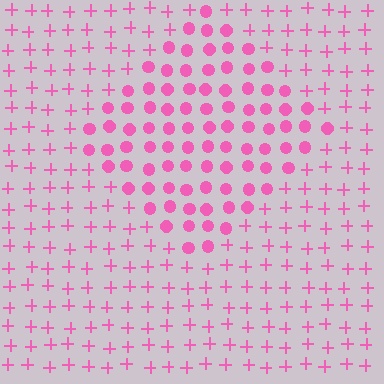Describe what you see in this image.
The image is filled with small pink elements arranged in a uniform grid. A diamond-shaped region contains circles, while the surrounding area contains plus signs. The boundary is defined purely by the change in element shape.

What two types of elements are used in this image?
The image uses circles inside the diamond region and plus signs outside it.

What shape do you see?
I see a diamond.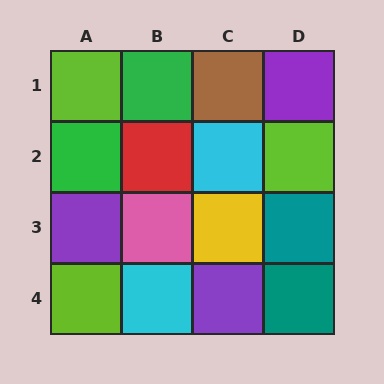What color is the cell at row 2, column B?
Red.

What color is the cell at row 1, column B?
Green.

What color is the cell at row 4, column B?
Cyan.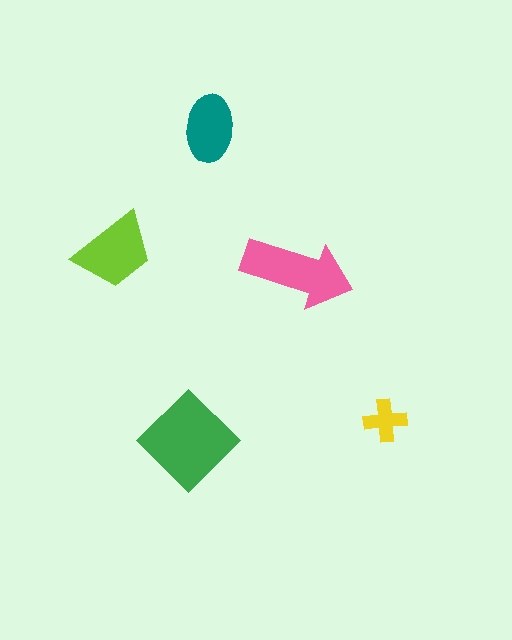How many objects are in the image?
There are 5 objects in the image.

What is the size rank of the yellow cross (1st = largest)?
5th.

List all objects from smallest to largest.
The yellow cross, the teal ellipse, the lime trapezoid, the pink arrow, the green diamond.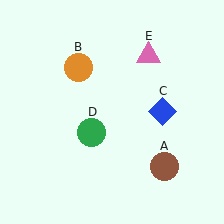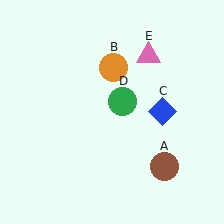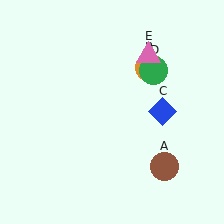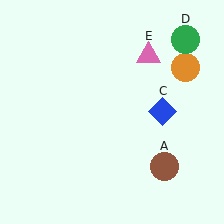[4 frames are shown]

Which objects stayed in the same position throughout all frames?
Brown circle (object A) and blue diamond (object C) and pink triangle (object E) remained stationary.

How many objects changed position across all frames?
2 objects changed position: orange circle (object B), green circle (object D).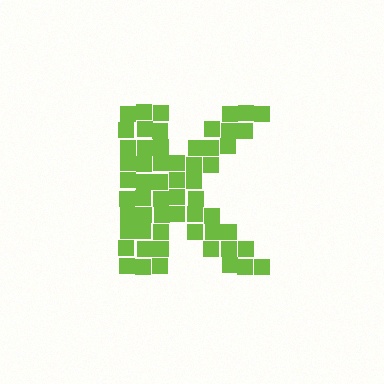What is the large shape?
The large shape is the letter K.